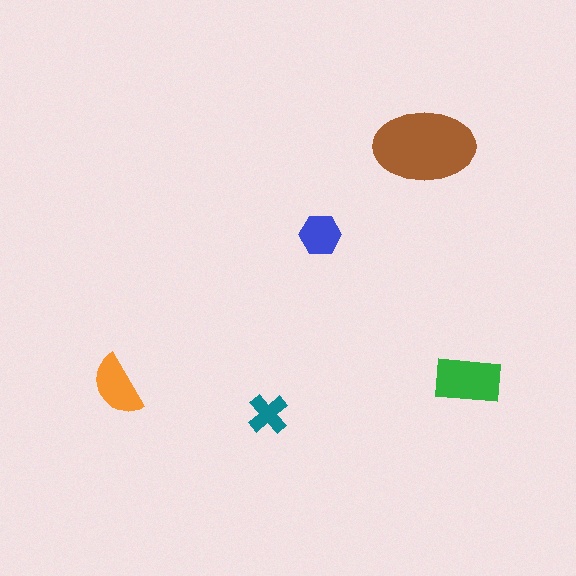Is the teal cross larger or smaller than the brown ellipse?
Smaller.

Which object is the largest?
The brown ellipse.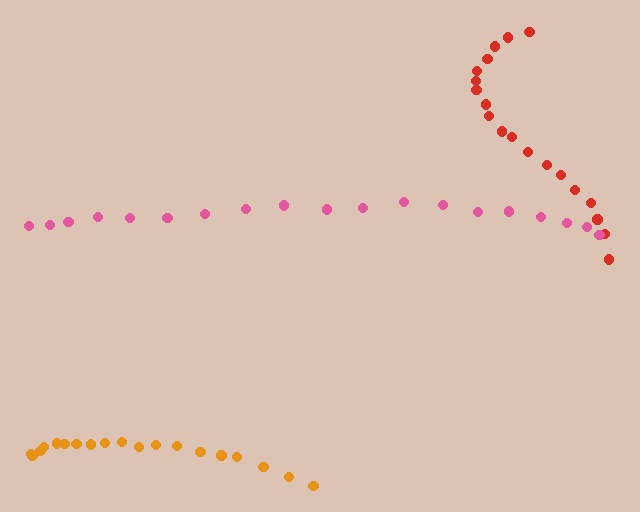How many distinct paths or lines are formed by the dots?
There are 3 distinct paths.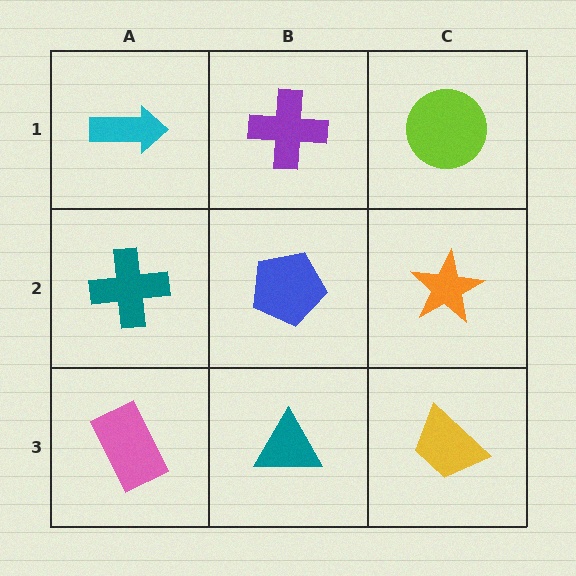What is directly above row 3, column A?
A teal cross.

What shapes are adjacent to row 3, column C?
An orange star (row 2, column C), a teal triangle (row 3, column B).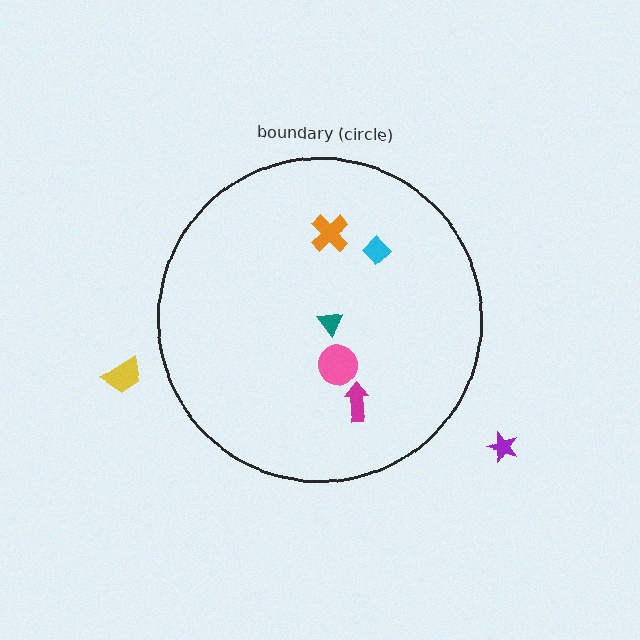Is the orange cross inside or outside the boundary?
Inside.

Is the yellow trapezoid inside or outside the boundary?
Outside.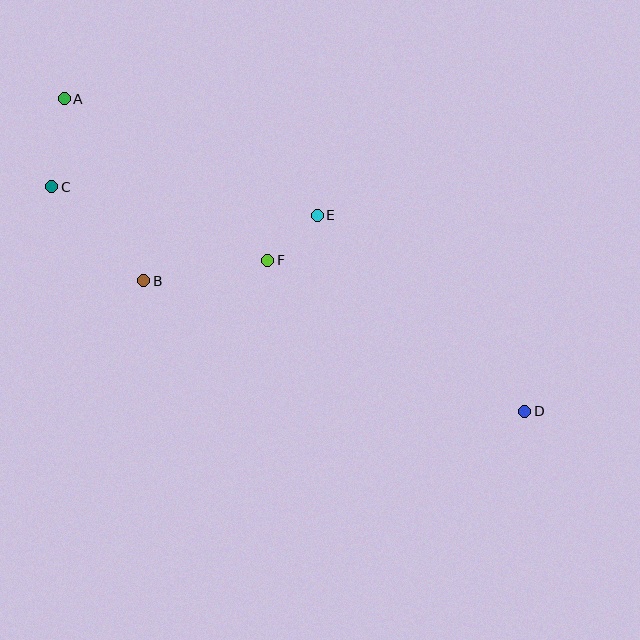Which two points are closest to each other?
Points E and F are closest to each other.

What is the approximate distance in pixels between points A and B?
The distance between A and B is approximately 199 pixels.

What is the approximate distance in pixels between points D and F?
The distance between D and F is approximately 299 pixels.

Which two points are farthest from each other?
Points A and D are farthest from each other.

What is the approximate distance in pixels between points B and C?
The distance between B and C is approximately 132 pixels.